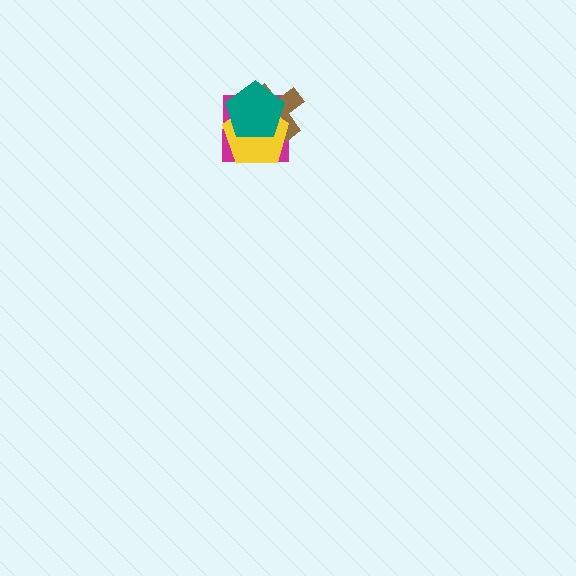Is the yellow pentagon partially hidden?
Yes, it is partially covered by another shape.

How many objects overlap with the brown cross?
3 objects overlap with the brown cross.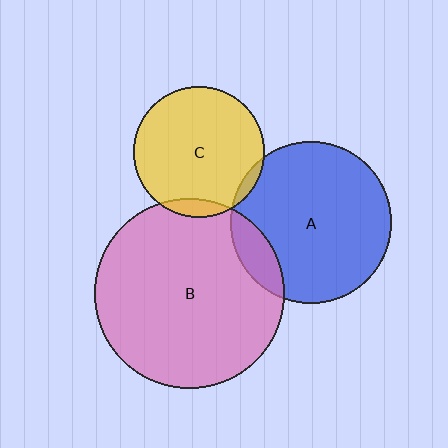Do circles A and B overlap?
Yes.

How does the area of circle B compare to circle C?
Approximately 2.1 times.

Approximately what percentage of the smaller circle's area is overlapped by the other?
Approximately 15%.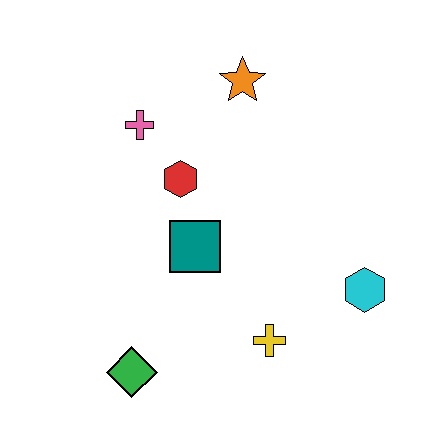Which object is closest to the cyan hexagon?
The yellow cross is closest to the cyan hexagon.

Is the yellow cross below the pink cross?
Yes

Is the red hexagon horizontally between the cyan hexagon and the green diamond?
Yes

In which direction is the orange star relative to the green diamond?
The orange star is above the green diamond.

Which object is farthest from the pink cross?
The cyan hexagon is farthest from the pink cross.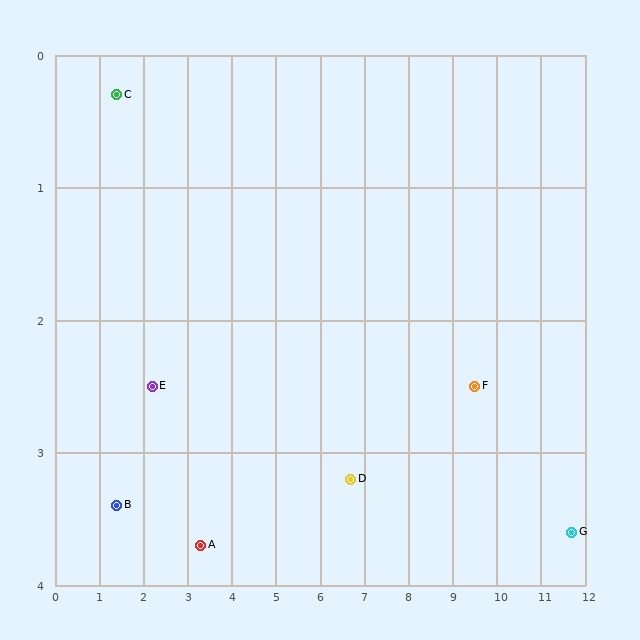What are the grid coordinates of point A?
Point A is at approximately (3.3, 3.7).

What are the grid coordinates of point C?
Point C is at approximately (1.4, 0.3).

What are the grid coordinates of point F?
Point F is at approximately (9.5, 2.5).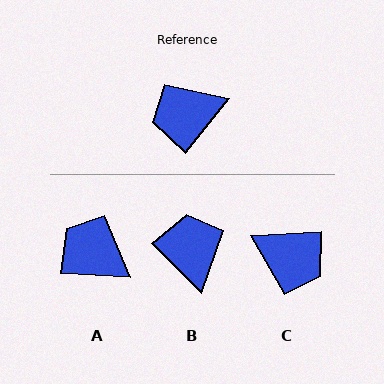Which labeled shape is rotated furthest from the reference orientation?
C, about 132 degrees away.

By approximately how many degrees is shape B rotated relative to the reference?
Approximately 97 degrees clockwise.